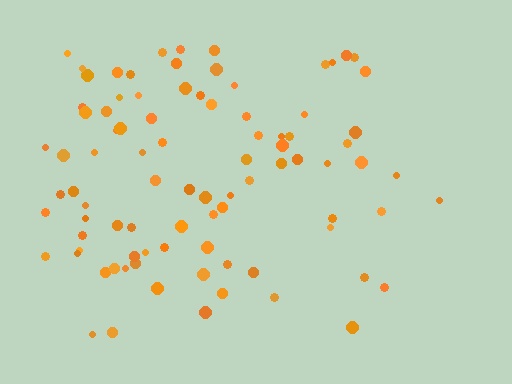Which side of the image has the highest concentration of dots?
The left.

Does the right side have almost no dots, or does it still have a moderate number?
Still a moderate number, just noticeably fewer than the left.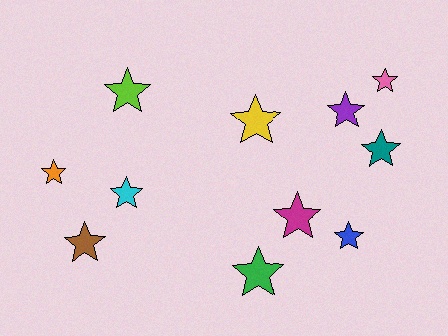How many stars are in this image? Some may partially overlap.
There are 11 stars.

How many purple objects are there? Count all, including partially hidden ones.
There is 1 purple object.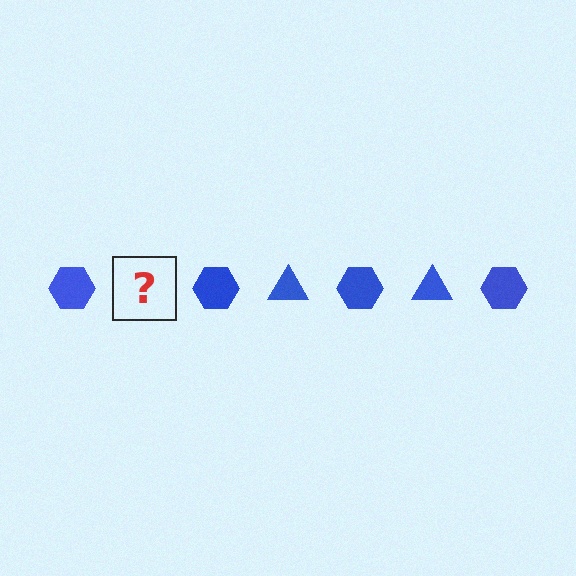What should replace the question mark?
The question mark should be replaced with a blue triangle.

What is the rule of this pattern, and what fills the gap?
The rule is that the pattern cycles through hexagon, triangle shapes in blue. The gap should be filled with a blue triangle.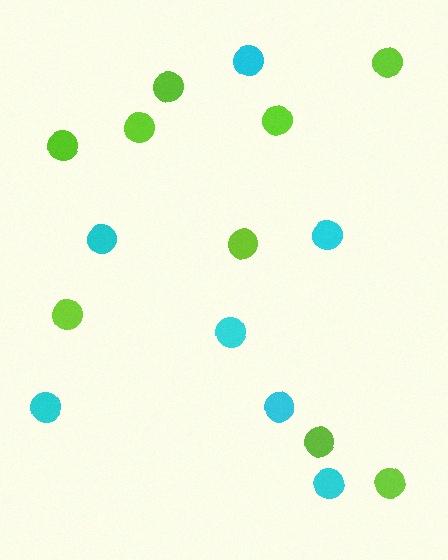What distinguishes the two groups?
There are 2 groups: one group of lime circles (9) and one group of cyan circles (7).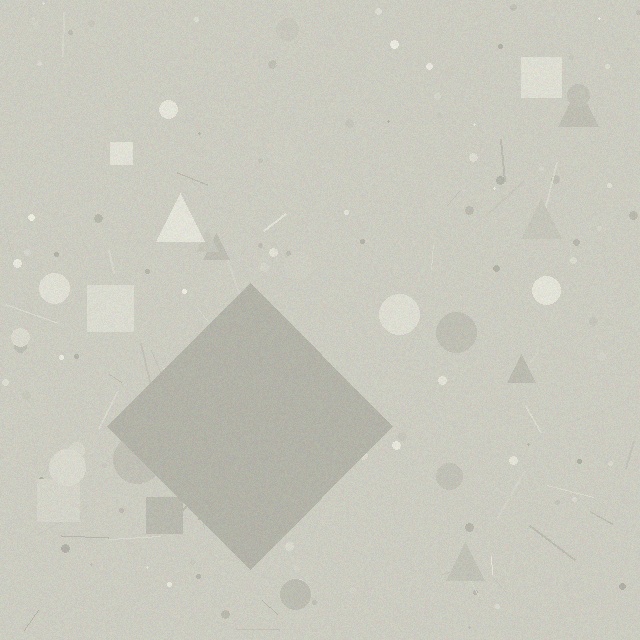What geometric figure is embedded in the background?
A diamond is embedded in the background.